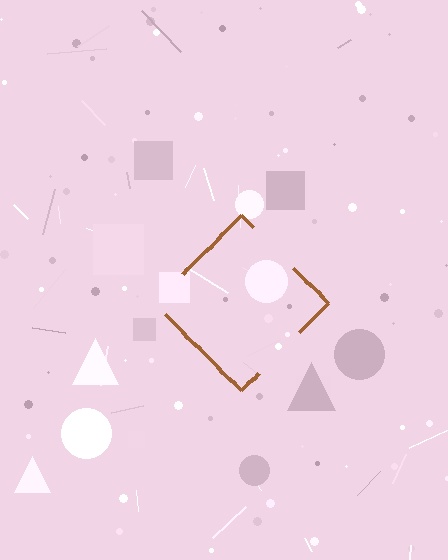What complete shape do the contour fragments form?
The contour fragments form a diamond.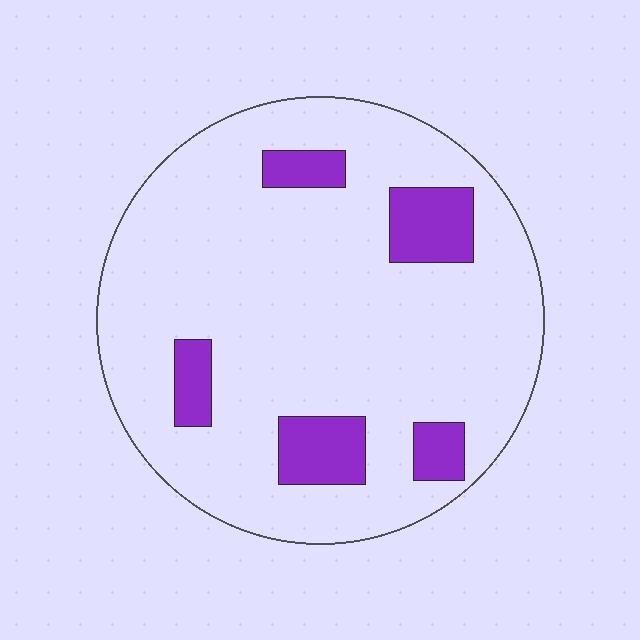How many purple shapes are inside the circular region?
5.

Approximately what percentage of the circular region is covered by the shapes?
Approximately 15%.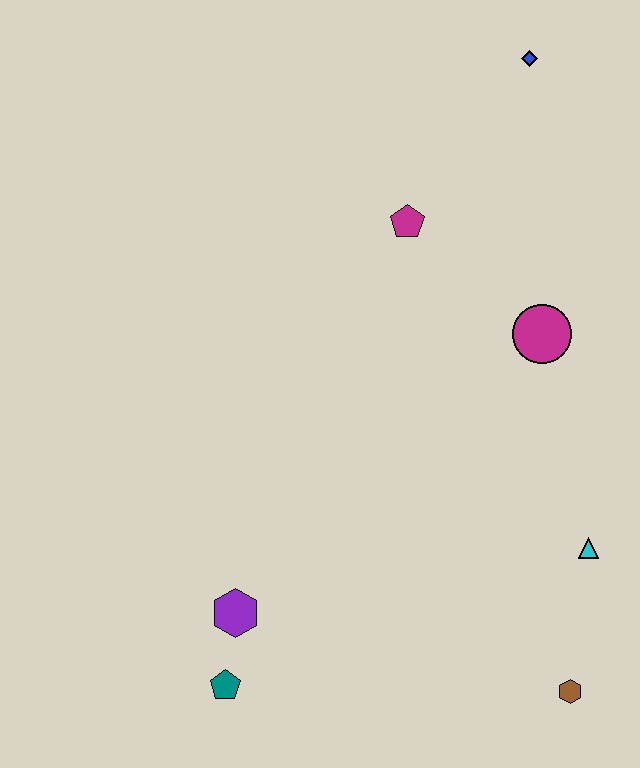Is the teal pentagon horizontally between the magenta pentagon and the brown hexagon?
No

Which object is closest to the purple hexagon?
The teal pentagon is closest to the purple hexagon.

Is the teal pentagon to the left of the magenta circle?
Yes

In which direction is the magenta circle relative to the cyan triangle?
The magenta circle is above the cyan triangle.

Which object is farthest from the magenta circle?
The teal pentagon is farthest from the magenta circle.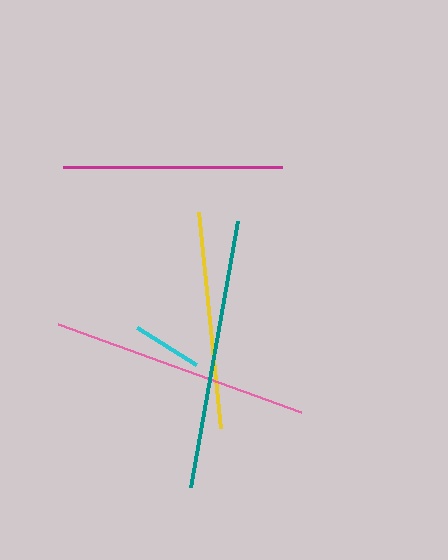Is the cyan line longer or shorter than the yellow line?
The yellow line is longer than the cyan line.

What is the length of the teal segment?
The teal segment is approximately 270 pixels long.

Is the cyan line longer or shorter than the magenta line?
The magenta line is longer than the cyan line.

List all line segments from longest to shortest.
From longest to shortest: teal, pink, magenta, yellow, cyan.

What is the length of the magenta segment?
The magenta segment is approximately 219 pixels long.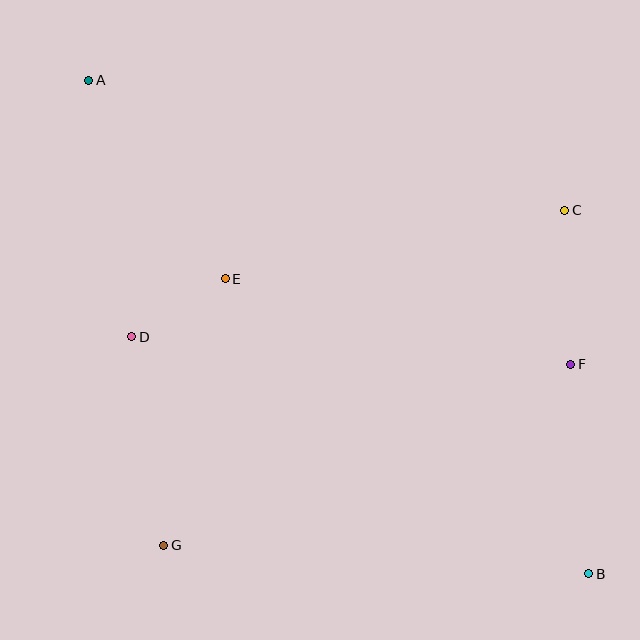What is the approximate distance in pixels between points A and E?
The distance between A and E is approximately 241 pixels.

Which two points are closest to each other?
Points D and E are closest to each other.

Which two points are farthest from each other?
Points A and B are farthest from each other.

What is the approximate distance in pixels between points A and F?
The distance between A and F is approximately 559 pixels.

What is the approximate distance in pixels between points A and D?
The distance between A and D is approximately 260 pixels.